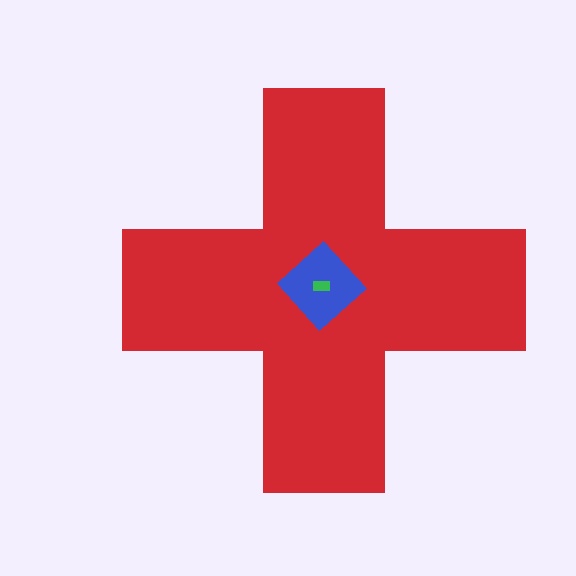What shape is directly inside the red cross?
The blue diamond.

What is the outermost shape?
The red cross.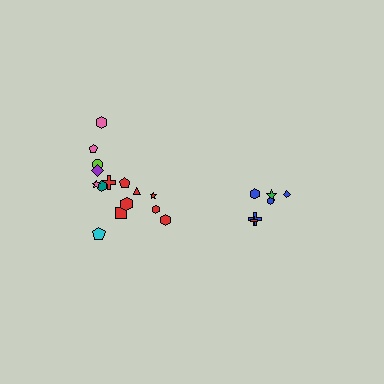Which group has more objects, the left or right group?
The left group.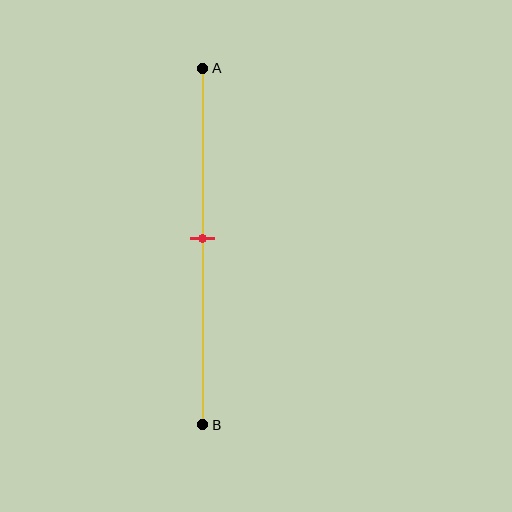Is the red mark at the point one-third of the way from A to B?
No, the mark is at about 50% from A, not at the 33% one-third point.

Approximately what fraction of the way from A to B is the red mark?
The red mark is approximately 50% of the way from A to B.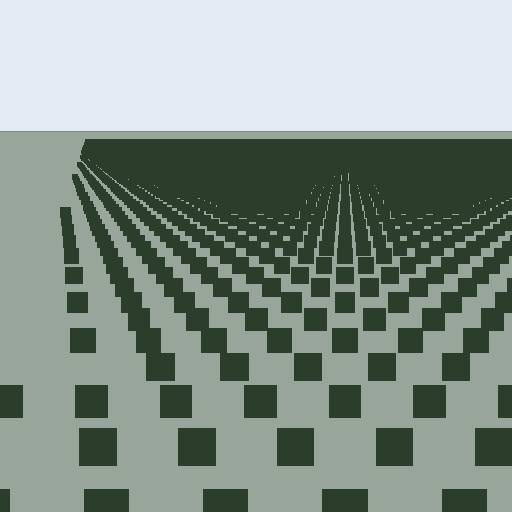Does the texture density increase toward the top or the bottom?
Density increases toward the top.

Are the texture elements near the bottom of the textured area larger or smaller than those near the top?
Larger. Near the bottom, elements are closer to the viewer and appear at a bigger on-screen size.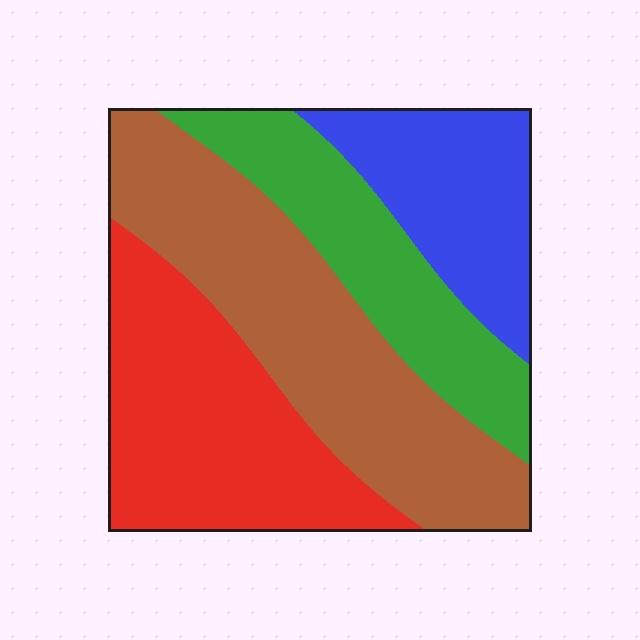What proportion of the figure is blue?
Blue takes up less than a quarter of the figure.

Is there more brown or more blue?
Brown.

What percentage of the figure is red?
Red takes up about one quarter (1/4) of the figure.